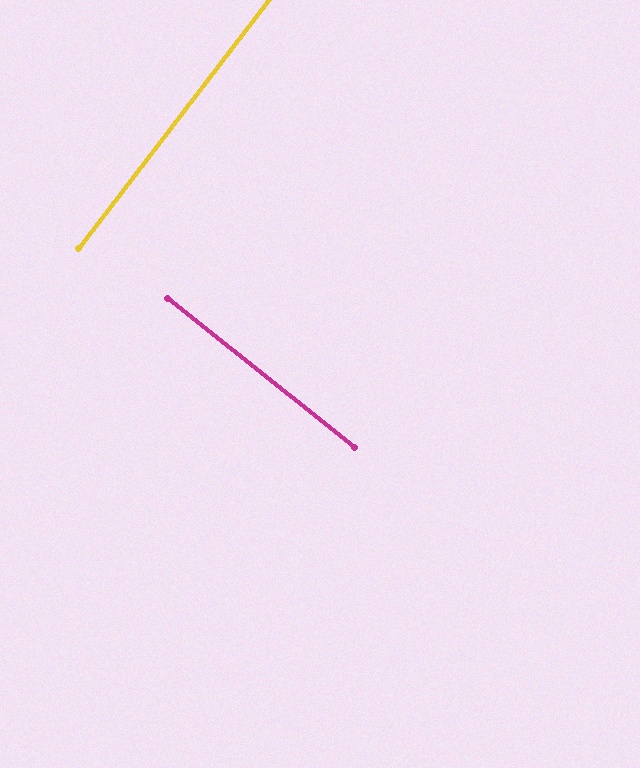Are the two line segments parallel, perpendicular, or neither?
Perpendicular — they meet at approximately 89°.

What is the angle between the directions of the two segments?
Approximately 89 degrees.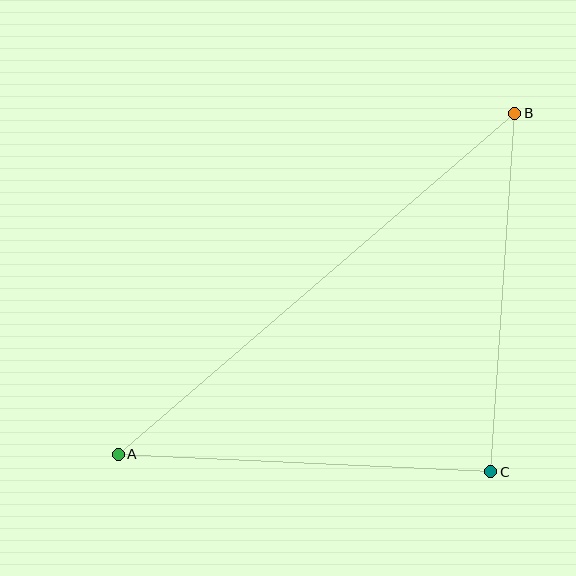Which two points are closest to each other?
Points B and C are closest to each other.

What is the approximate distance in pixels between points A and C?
The distance between A and C is approximately 373 pixels.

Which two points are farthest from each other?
Points A and B are farthest from each other.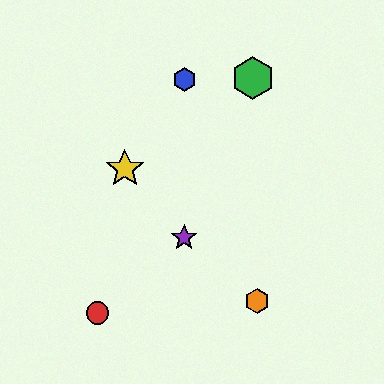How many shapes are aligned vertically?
2 shapes (the blue hexagon, the purple star) are aligned vertically.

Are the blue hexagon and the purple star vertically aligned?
Yes, both are at x≈184.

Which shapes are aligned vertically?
The blue hexagon, the purple star are aligned vertically.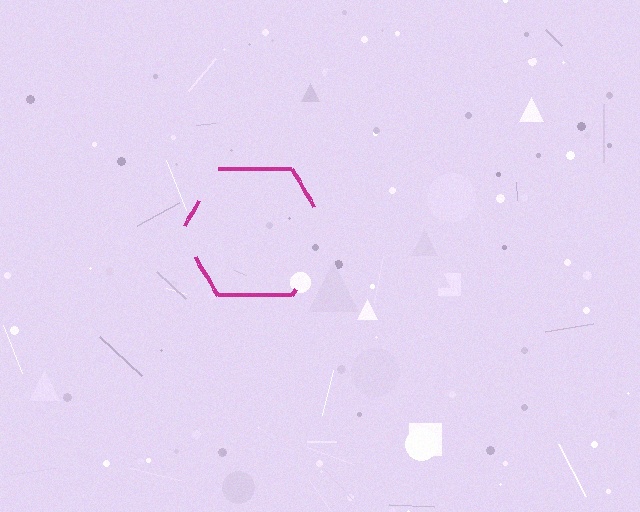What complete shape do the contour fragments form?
The contour fragments form a hexagon.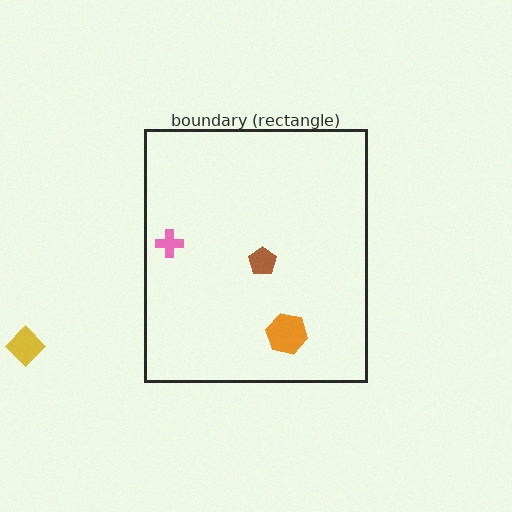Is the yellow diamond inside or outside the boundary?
Outside.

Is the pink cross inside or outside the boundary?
Inside.